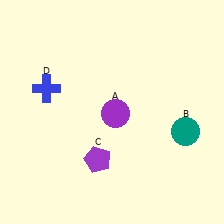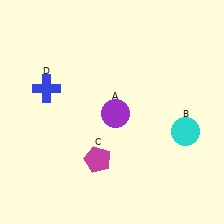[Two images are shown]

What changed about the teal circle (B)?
In Image 1, B is teal. In Image 2, it changed to cyan.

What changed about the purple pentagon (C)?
In Image 1, C is purple. In Image 2, it changed to magenta.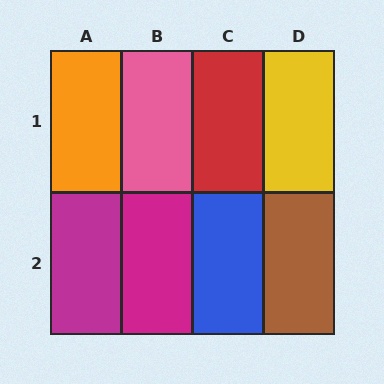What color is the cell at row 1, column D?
Yellow.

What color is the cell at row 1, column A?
Orange.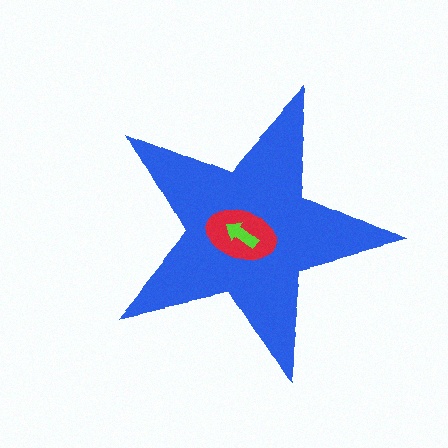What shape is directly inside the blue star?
The red ellipse.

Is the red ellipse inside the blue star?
Yes.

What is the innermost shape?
The lime arrow.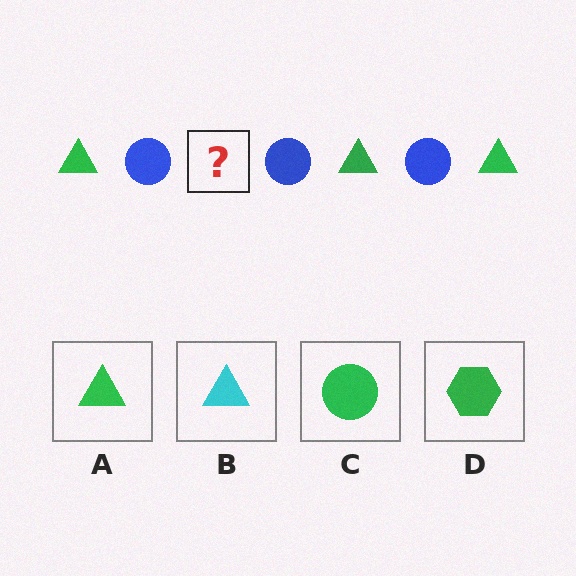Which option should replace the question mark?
Option A.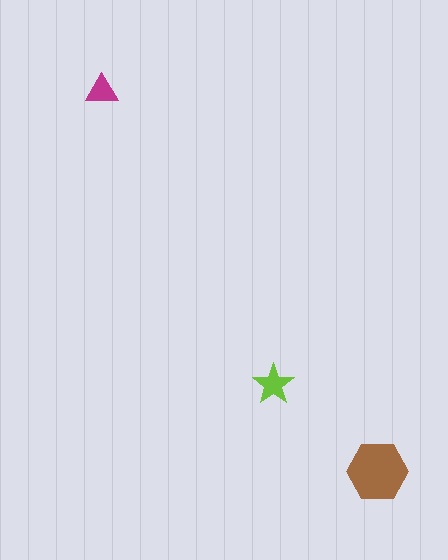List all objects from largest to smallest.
The brown hexagon, the lime star, the magenta triangle.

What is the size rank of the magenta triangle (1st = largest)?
3rd.